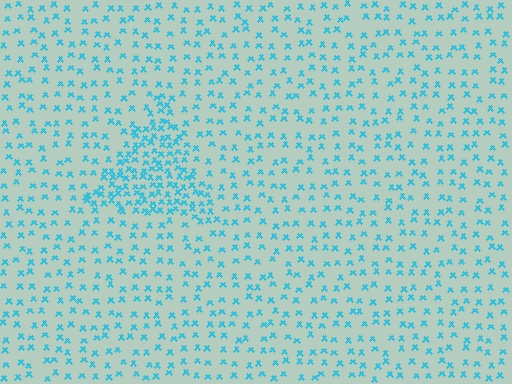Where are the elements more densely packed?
The elements are more densely packed inside the triangle boundary.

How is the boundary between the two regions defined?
The boundary is defined by a change in element density (approximately 2.4x ratio). All elements are the same color, size, and shape.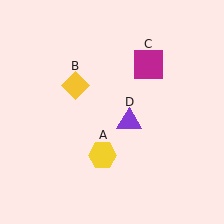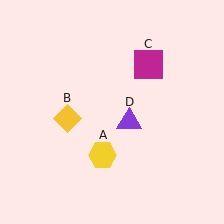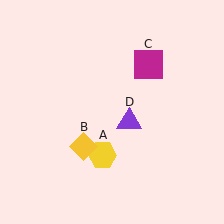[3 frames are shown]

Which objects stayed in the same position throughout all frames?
Yellow hexagon (object A) and magenta square (object C) and purple triangle (object D) remained stationary.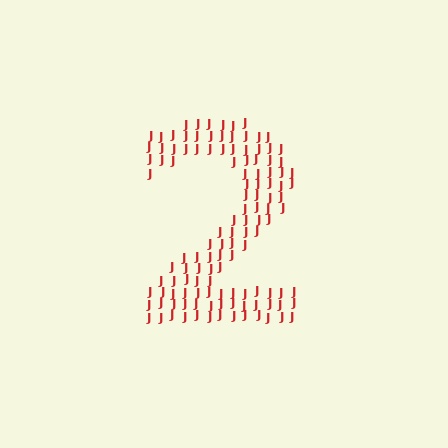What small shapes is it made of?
It is made of small letter J's.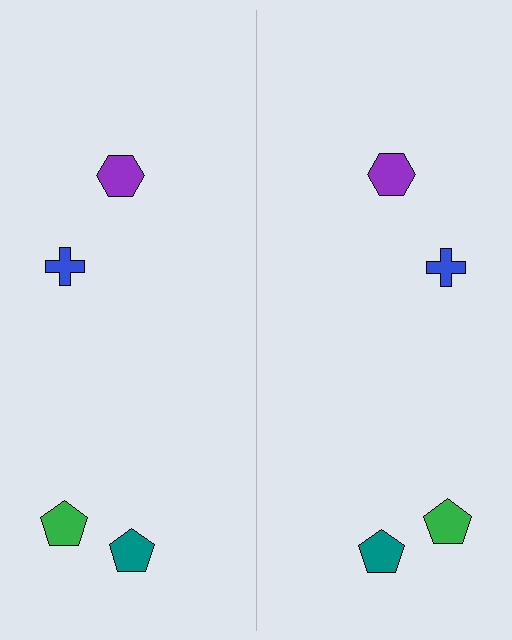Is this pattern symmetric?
Yes, this pattern has bilateral (reflection) symmetry.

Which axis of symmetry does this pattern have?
The pattern has a vertical axis of symmetry running through the center of the image.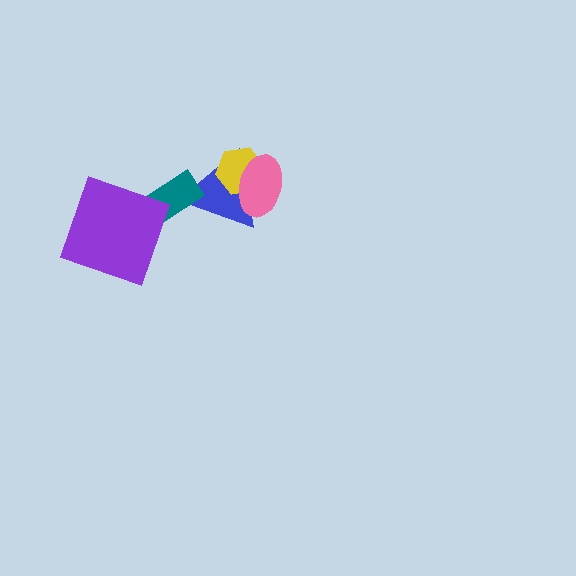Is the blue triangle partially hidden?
Yes, it is partially covered by another shape.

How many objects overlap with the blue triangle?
3 objects overlap with the blue triangle.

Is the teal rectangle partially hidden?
No, no other shape covers it.